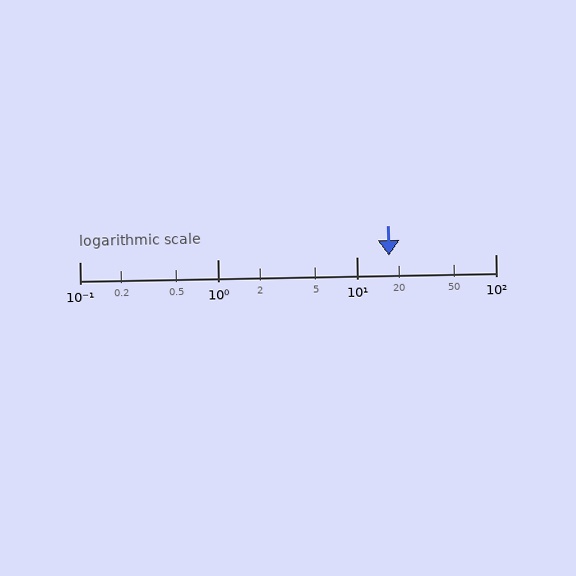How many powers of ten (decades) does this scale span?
The scale spans 3 decades, from 0.1 to 100.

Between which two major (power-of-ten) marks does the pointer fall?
The pointer is between 10 and 100.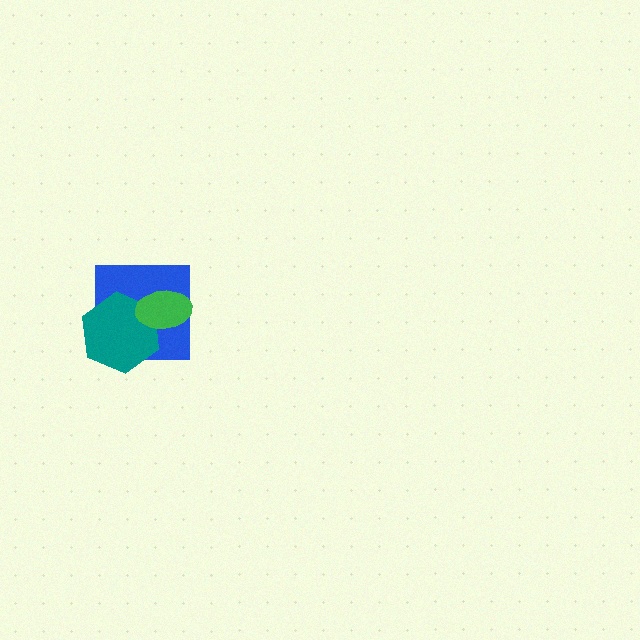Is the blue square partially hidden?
Yes, it is partially covered by another shape.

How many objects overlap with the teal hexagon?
2 objects overlap with the teal hexagon.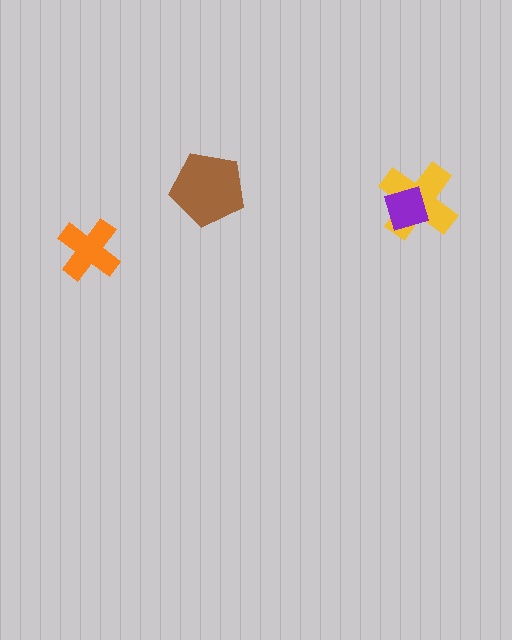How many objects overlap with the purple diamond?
1 object overlaps with the purple diamond.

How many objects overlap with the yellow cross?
1 object overlaps with the yellow cross.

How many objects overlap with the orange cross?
0 objects overlap with the orange cross.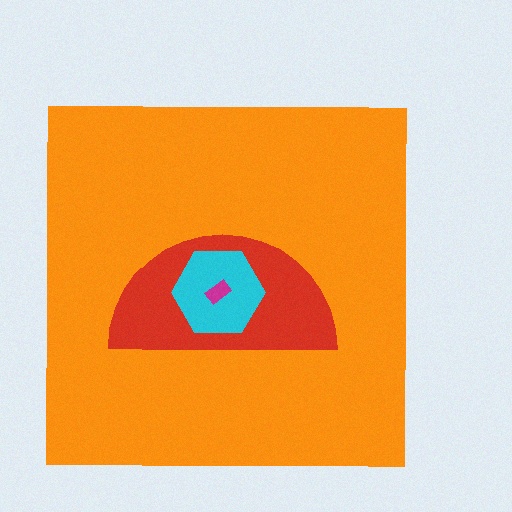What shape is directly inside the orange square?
The red semicircle.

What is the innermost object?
The magenta rectangle.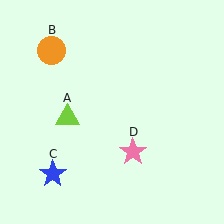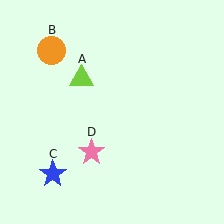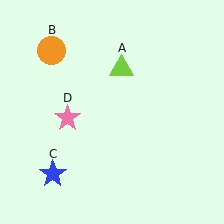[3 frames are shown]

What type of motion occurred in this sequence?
The lime triangle (object A), pink star (object D) rotated clockwise around the center of the scene.